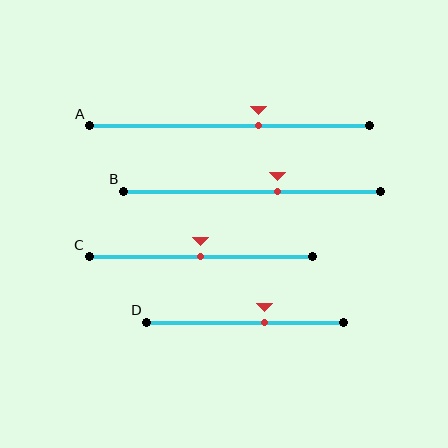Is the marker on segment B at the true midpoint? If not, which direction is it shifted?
No, the marker on segment B is shifted to the right by about 10% of the segment length.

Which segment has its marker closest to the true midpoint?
Segment C has its marker closest to the true midpoint.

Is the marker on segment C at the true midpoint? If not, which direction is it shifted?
Yes, the marker on segment C is at the true midpoint.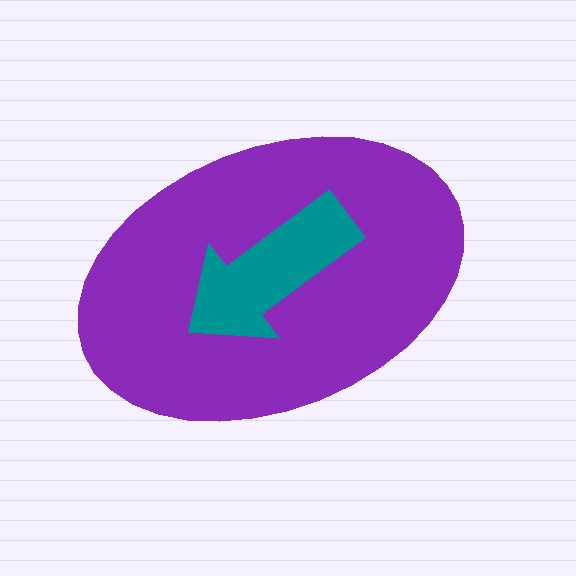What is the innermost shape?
The teal arrow.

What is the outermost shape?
The purple ellipse.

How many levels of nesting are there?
2.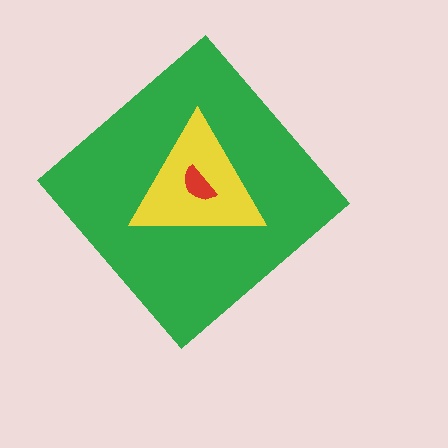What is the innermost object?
The red semicircle.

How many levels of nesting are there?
3.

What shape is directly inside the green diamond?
The yellow triangle.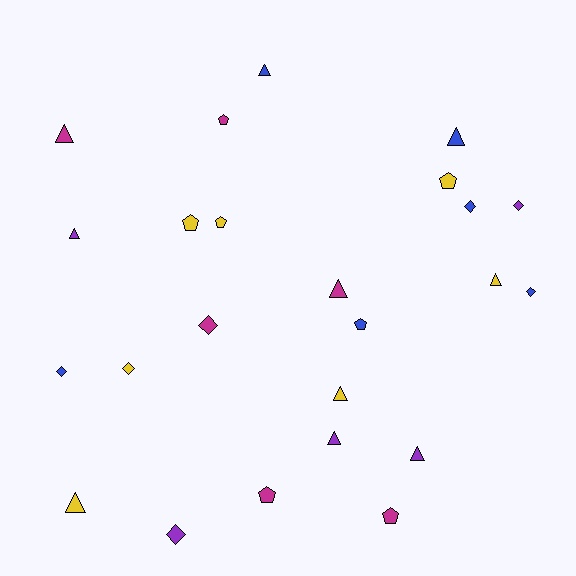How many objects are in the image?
There are 24 objects.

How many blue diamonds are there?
There are 3 blue diamonds.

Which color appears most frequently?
Yellow, with 7 objects.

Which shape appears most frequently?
Triangle, with 10 objects.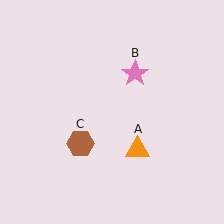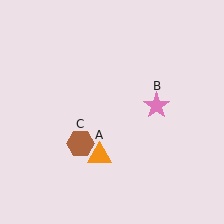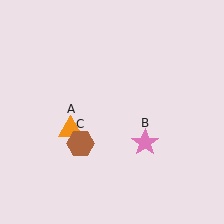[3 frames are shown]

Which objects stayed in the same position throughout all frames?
Brown hexagon (object C) remained stationary.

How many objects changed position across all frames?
2 objects changed position: orange triangle (object A), pink star (object B).